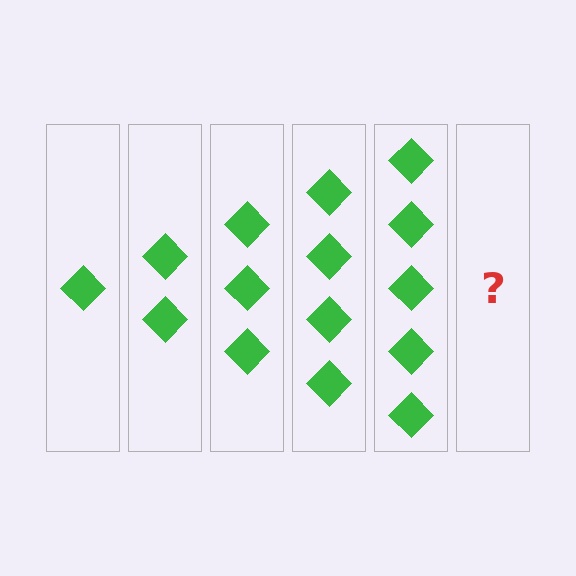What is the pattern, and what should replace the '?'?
The pattern is that each step adds one more diamond. The '?' should be 6 diamonds.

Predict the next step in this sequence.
The next step is 6 diamonds.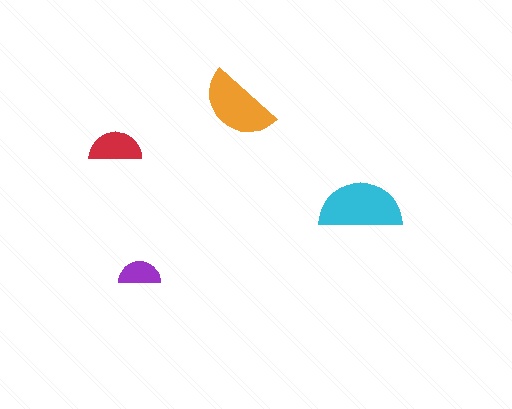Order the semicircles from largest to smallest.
the cyan one, the orange one, the red one, the purple one.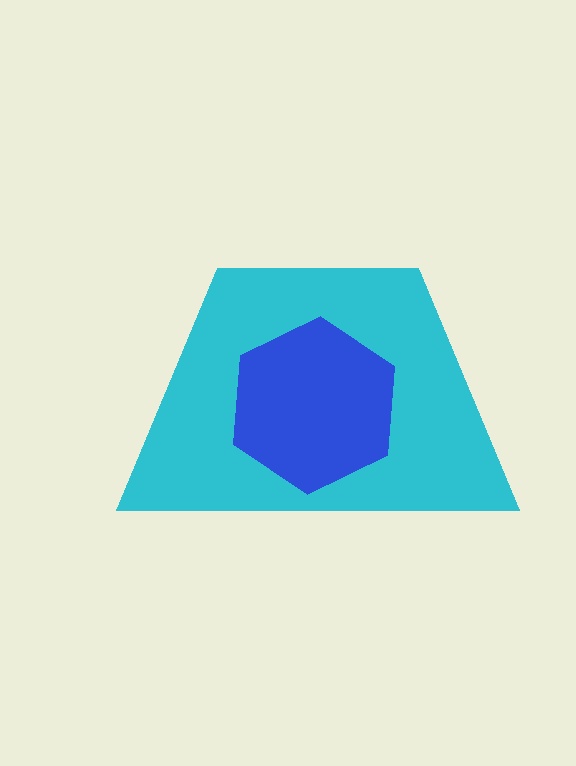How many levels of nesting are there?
2.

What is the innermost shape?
The blue hexagon.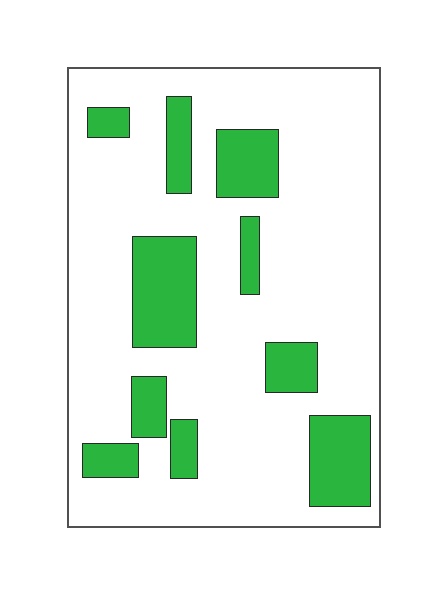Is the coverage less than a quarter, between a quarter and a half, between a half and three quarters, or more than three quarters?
Less than a quarter.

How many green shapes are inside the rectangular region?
10.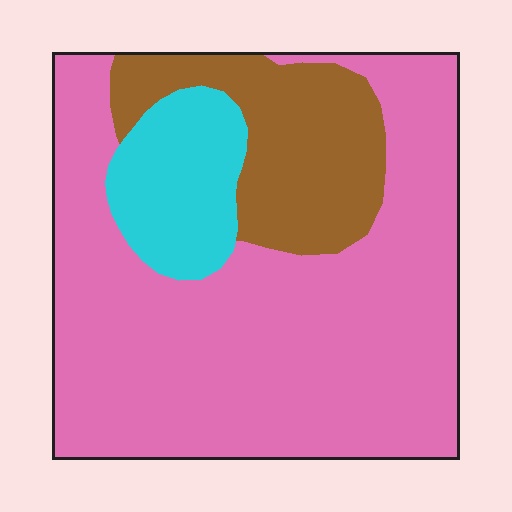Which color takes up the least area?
Cyan, at roughly 15%.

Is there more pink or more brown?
Pink.